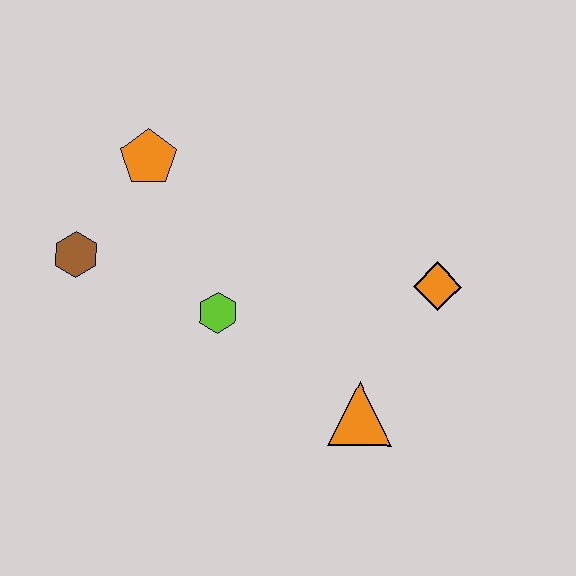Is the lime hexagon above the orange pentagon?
No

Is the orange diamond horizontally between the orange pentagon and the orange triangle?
No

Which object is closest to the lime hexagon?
The brown hexagon is closest to the lime hexagon.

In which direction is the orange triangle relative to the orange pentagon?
The orange triangle is below the orange pentagon.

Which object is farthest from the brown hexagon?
The orange diamond is farthest from the brown hexagon.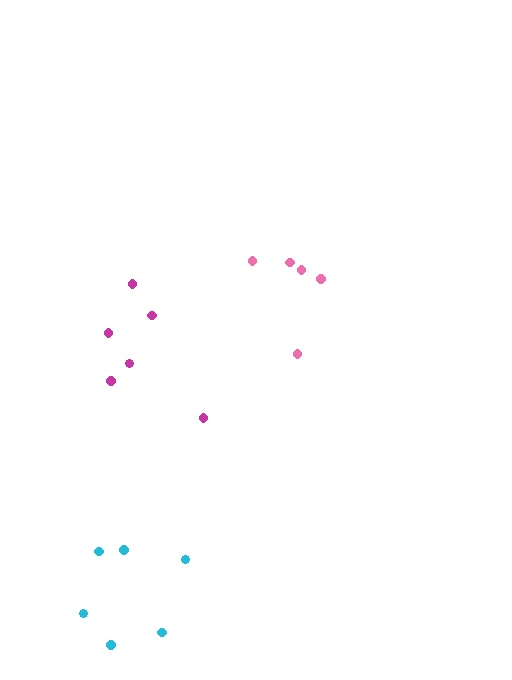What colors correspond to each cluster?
The clusters are colored: magenta, pink, cyan.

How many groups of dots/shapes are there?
There are 3 groups.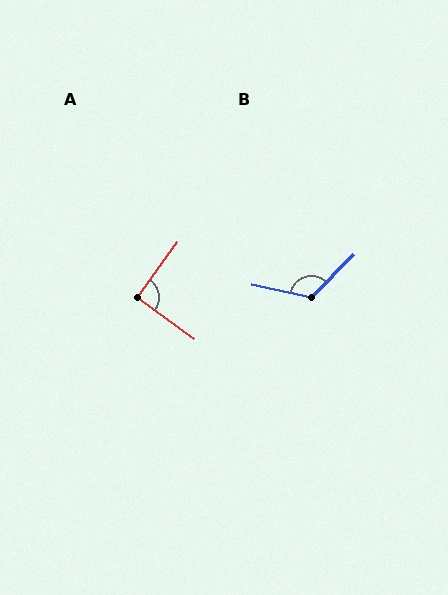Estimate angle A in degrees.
Approximately 90 degrees.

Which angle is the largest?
B, at approximately 122 degrees.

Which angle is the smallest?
A, at approximately 90 degrees.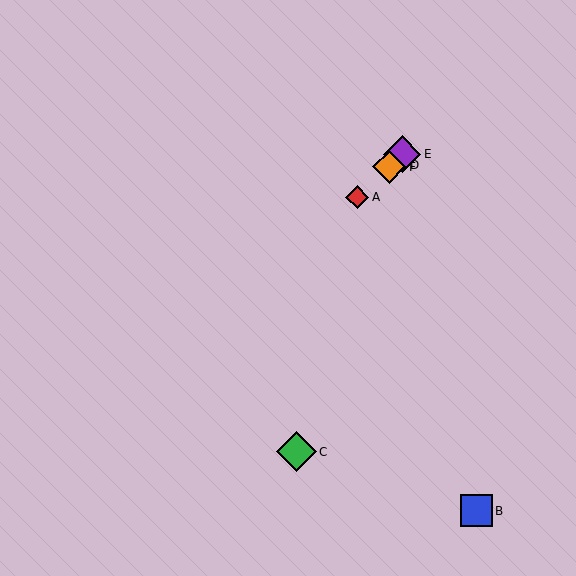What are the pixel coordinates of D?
Object D is at (391, 165).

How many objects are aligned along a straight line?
4 objects (A, D, E, F) are aligned along a straight line.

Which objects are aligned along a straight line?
Objects A, D, E, F are aligned along a straight line.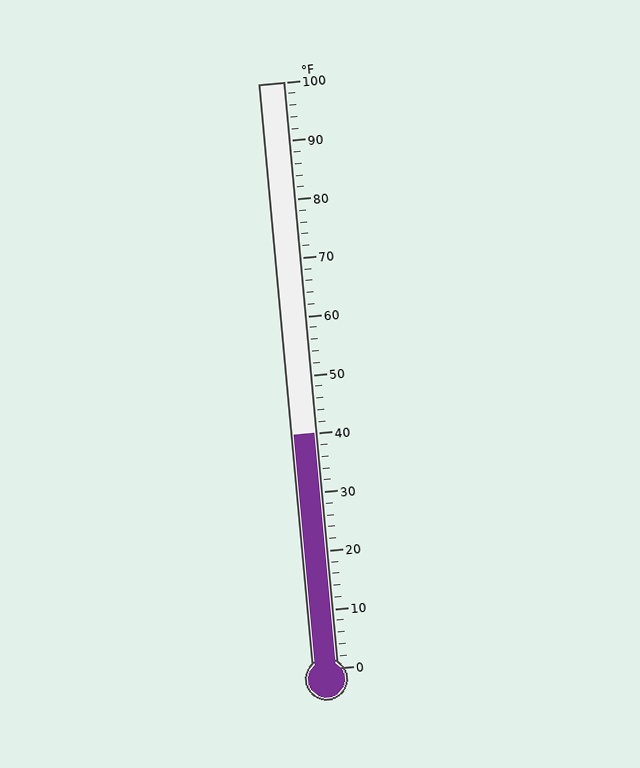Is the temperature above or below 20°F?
The temperature is above 20°F.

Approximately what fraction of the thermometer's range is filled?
The thermometer is filled to approximately 40% of its range.